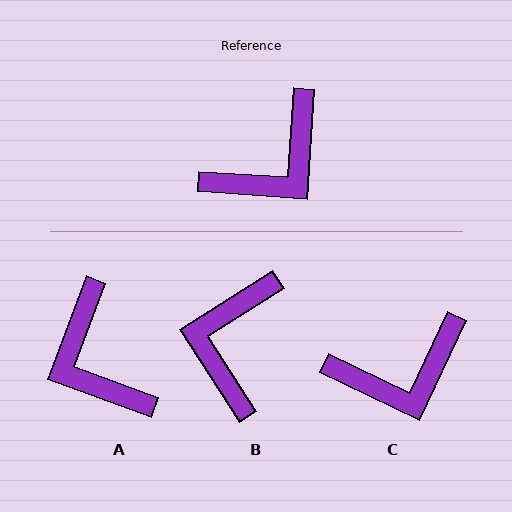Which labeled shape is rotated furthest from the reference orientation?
B, about 144 degrees away.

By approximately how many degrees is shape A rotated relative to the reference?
Approximately 107 degrees clockwise.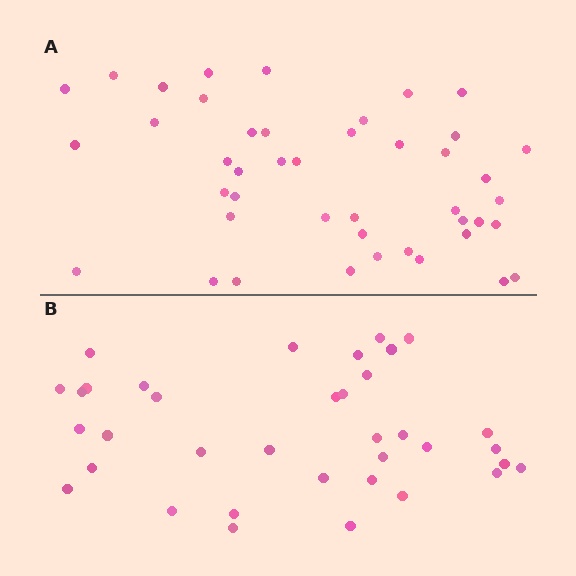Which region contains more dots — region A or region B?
Region A (the top region) has more dots.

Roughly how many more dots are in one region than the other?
Region A has roughly 8 or so more dots than region B.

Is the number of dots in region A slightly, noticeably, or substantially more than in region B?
Region A has only slightly more — the two regions are fairly close. The ratio is roughly 1.2 to 1.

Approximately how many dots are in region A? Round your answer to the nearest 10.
About 40 dots. (The exact count is 44, which rounds to 40.)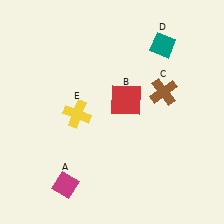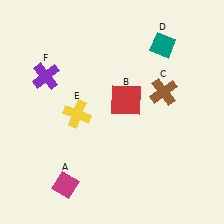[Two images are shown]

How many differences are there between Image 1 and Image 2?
There is 1 difference between the two images.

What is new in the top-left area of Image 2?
A purple cross (F) was added in the top-left area of Image 2.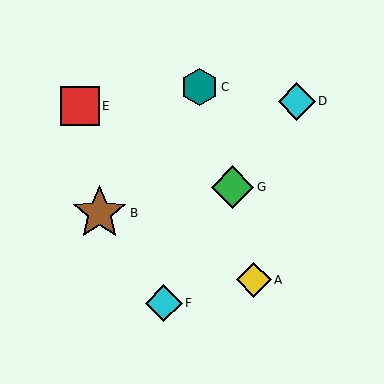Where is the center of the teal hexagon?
The center of the teal hexagon is at (200, 87).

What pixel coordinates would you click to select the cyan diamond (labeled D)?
Click at (297, 101) to select the cyan diamond D.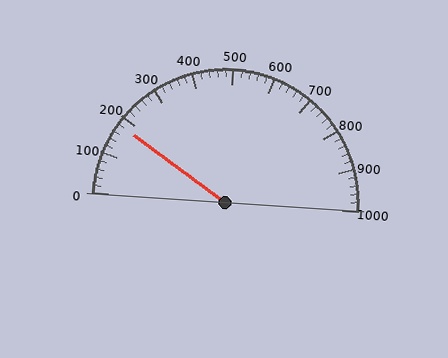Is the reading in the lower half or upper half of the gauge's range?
The reading is in the lower half of the range (0 to 1000).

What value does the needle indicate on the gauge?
The needle indicates approximately 180.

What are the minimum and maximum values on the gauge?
The gauge ranges from 0 to 1000.